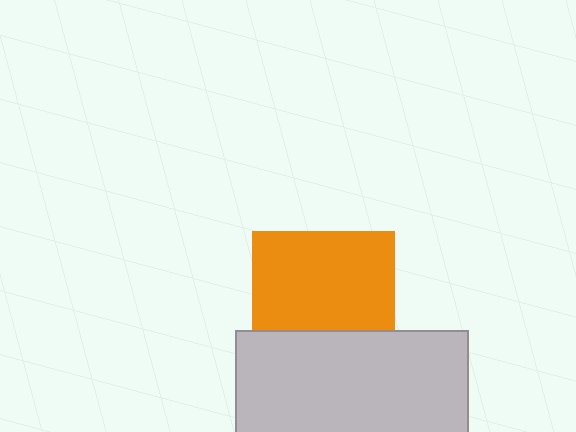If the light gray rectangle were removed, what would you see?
You would see the complete orange square.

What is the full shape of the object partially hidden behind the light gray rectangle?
The partially hidden object is an orange square.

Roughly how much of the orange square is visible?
Most of it is visible (roughly 69%).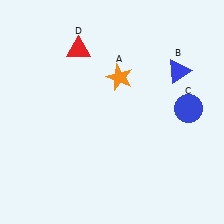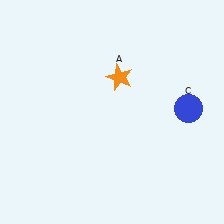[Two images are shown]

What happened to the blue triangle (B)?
The blue triangle (B) was removed in Image 2. It was in the top-right area of Image 1.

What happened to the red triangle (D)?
The red triangle (D) was removed in Image 2. It was in the top-left area of Image 1.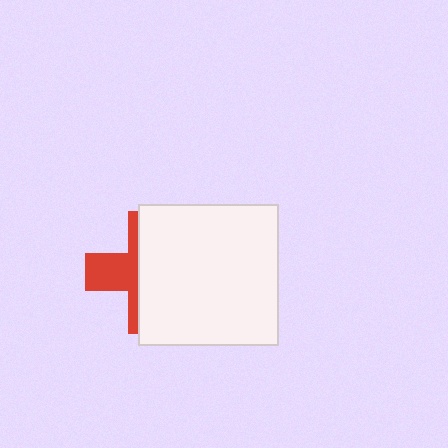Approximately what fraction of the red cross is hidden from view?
Roughly 64% of the red cross is hidden behind the white square.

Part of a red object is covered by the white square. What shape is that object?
It is a cross.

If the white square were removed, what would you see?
You would see the complete red cross.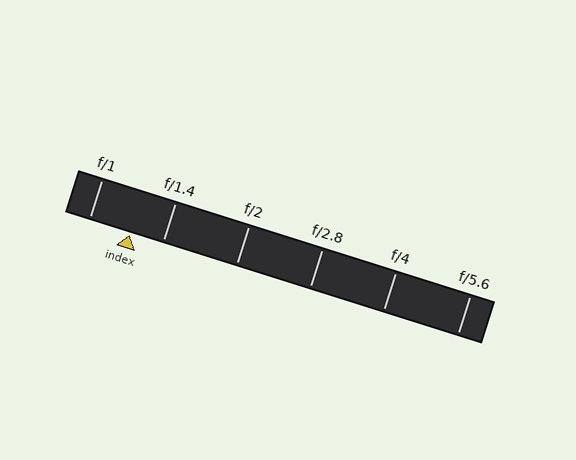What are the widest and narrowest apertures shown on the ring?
The widest aperture shown is f/1 and the narrowest is f/5.6.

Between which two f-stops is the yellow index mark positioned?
The index mark is between f/1 and f/1.4.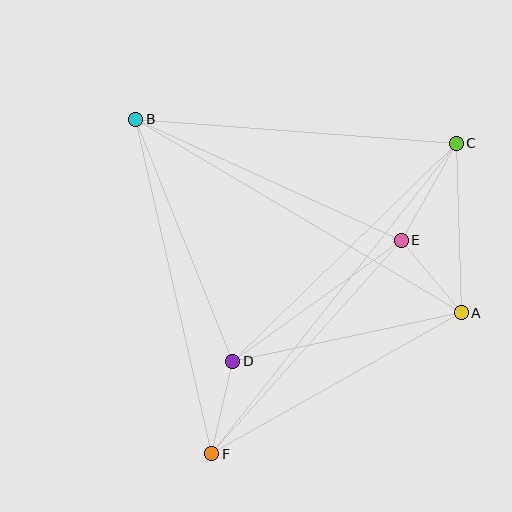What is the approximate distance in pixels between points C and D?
The distance between C and D is approximately 312 pixels.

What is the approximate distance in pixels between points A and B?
The distance between A and B is approximately 378 pixels.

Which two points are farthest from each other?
Points C and F are farthest from each other.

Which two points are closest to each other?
Points A and E are closest to each other.